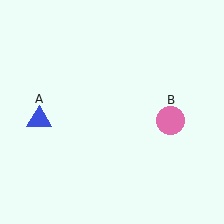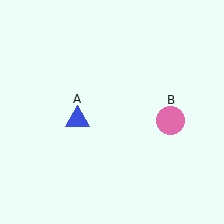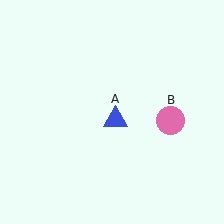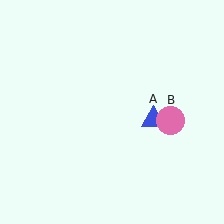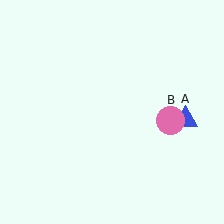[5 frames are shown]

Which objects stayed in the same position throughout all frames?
Pink circle (object B) remained stationary.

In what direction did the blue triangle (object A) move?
The blue triangle (object A) moved right.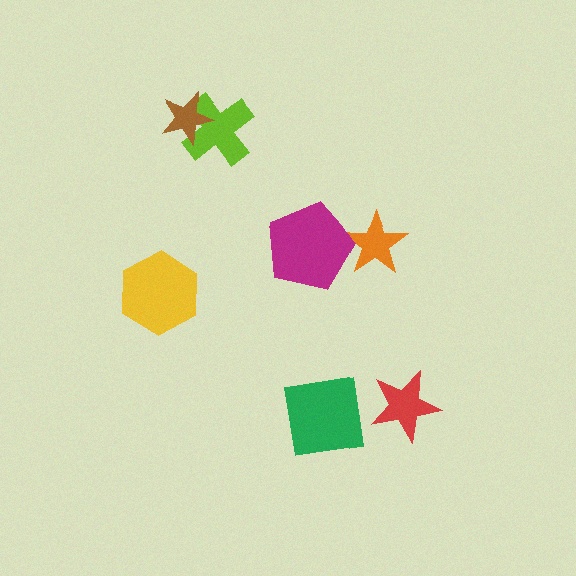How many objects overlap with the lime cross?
1 object overlaps with the lime cross.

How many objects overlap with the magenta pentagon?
1 object overlaps with the magenta pentagon.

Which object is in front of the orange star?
The magenta pentagon is in front of the orange star.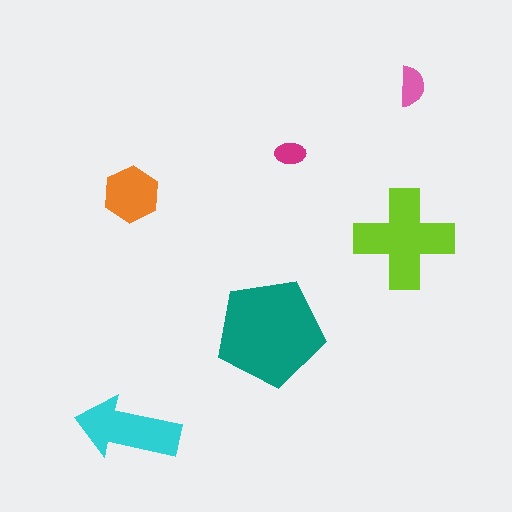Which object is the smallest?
The magenta ellipse.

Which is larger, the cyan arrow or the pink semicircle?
The cyan arrow.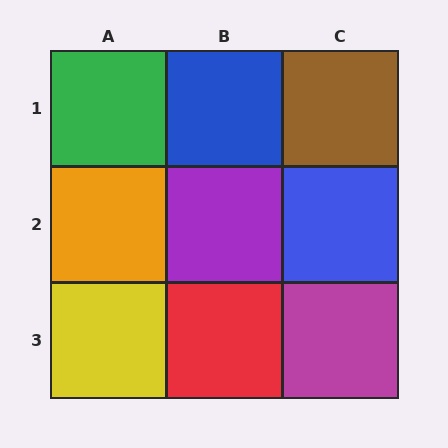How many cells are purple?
1 cell is purple.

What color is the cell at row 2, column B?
Purple.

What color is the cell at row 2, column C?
Blue.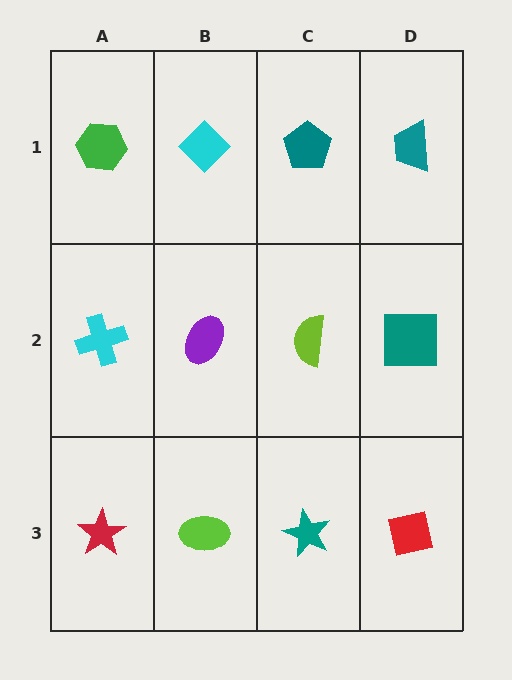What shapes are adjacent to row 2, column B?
A cyan diamond (row 1, column B), a lime ellipse (row 3, column B), a cyan cross (row 2, column A), a lime semicircle (row 2, column C).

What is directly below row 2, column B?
A lime ellipse.